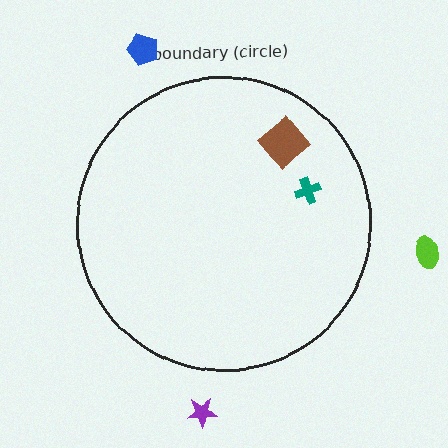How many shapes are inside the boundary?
2 inside, 3 outside.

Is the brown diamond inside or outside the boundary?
Inside.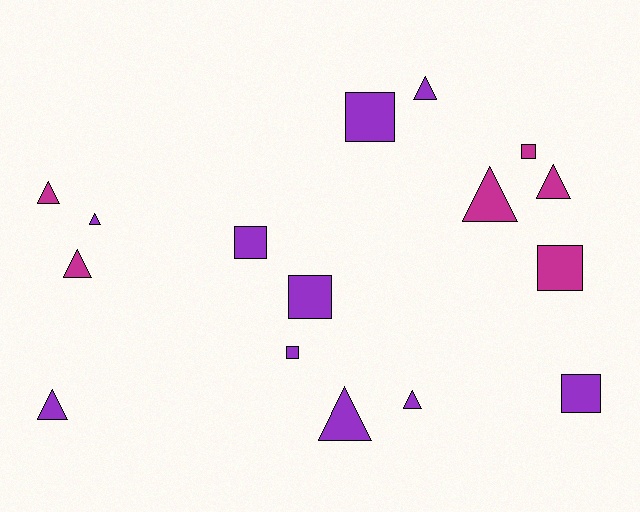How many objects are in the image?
There are 16 objects.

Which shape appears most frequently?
Triangle, with 9 objects.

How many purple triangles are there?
There are 5 purple triangles.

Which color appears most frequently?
Purple, with 10 objects.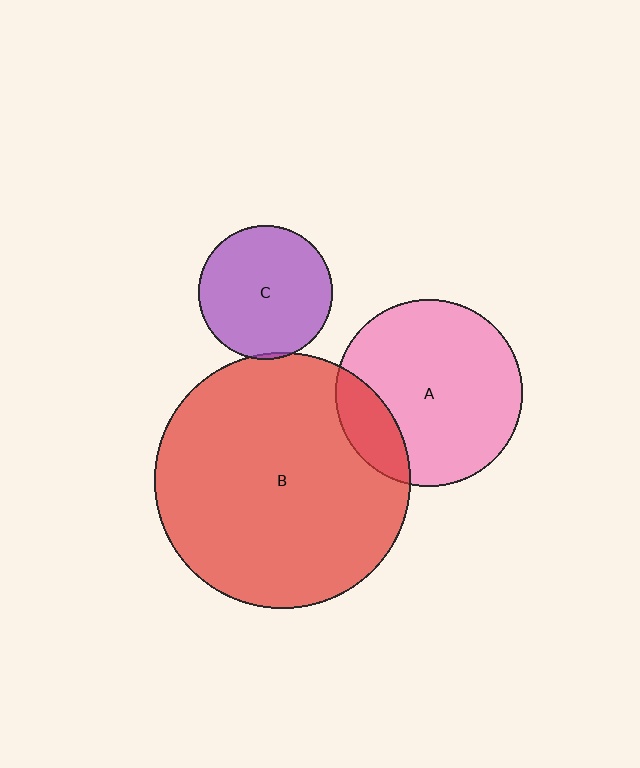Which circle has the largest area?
Circle B (red).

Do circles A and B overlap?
Yes.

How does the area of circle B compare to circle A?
Approximately 1.9 times.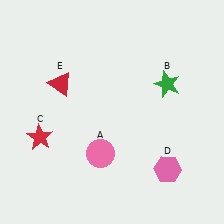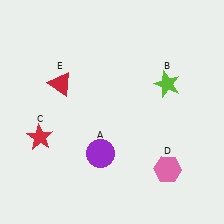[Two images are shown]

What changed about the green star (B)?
In Image 1, B is green. In Image 2, it changed to lime.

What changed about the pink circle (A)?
In Image 1, A is pink. In Image 2, it changed to purple.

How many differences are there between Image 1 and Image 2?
There are 2 differences between the two images.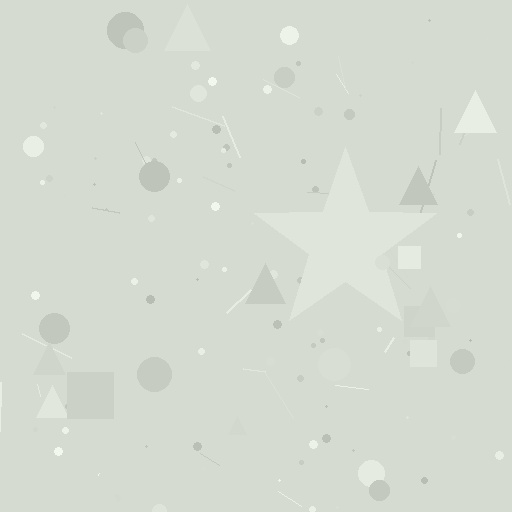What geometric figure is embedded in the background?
A star is embedded in the background.